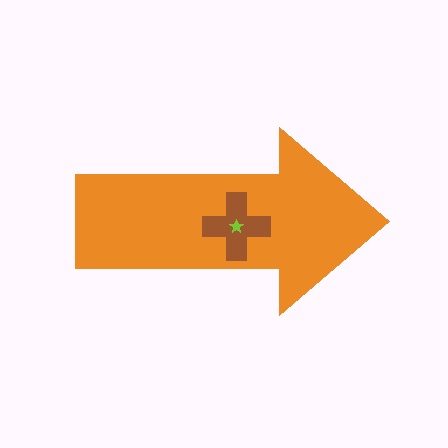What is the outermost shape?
The orange arrow.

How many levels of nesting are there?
3.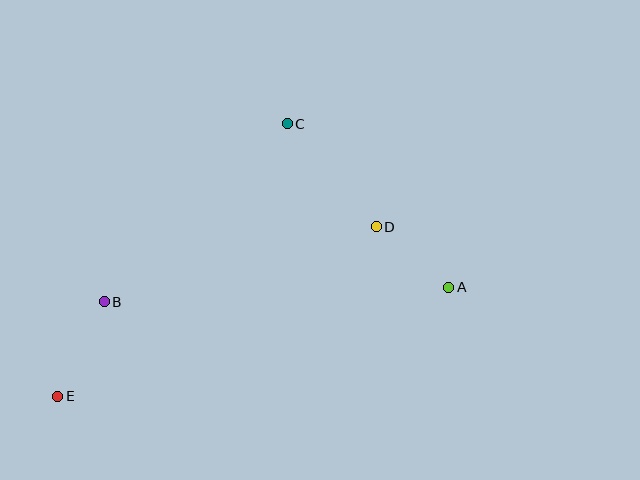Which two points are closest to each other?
Points A and D are closest to each other.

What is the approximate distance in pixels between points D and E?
The distance between D and E is approximately 361 pixels.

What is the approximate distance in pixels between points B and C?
The distance between B and C is approximately 255 pixels.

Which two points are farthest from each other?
Points A and E are farthest from each other.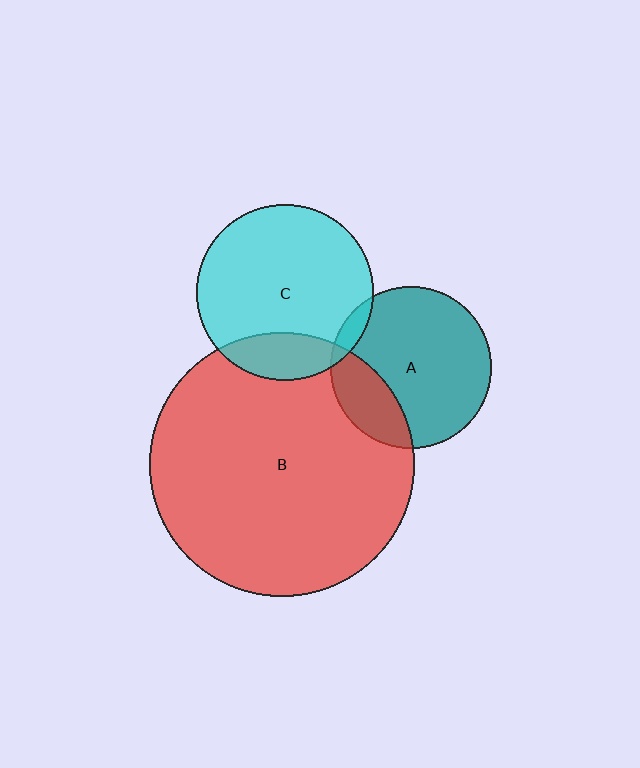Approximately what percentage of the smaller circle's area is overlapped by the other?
Approximately 20%.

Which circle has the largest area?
Circle B (red).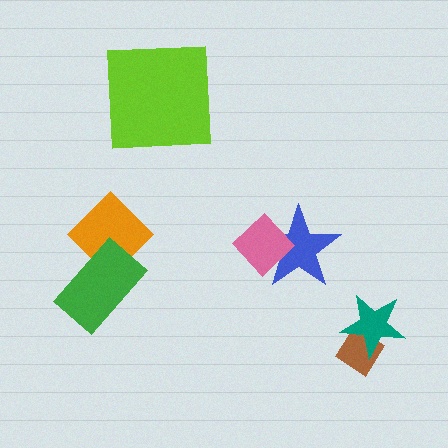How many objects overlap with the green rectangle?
1 object overlaps with the green rectangle.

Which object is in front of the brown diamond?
The teal star is in front of the brown diamond.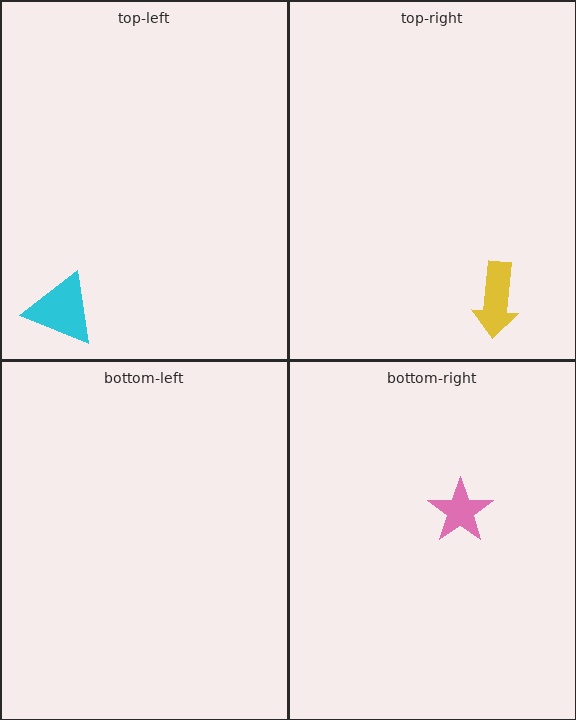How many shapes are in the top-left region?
1.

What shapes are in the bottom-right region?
The pink star.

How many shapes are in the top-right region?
1.